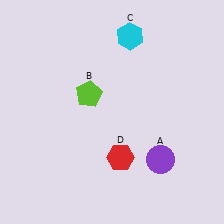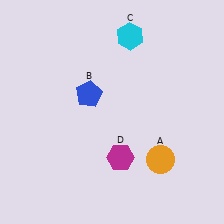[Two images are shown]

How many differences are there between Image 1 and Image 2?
There are 3 differences between the two images.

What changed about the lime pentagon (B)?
In Image 1, B is lime. In Image 2, it changed to blue.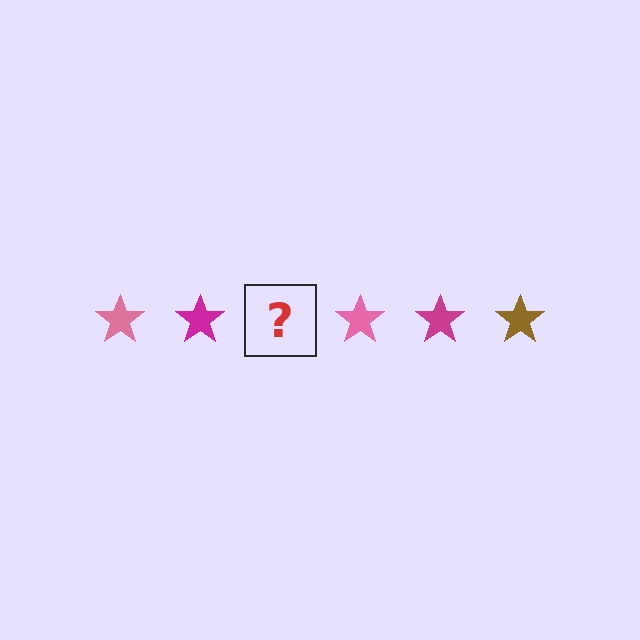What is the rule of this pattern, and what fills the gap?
The rule is that the pattern cycles through pink, magenta, brown stars. The gap should be filled with a brown star.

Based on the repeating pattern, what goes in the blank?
The blank should be a brown star.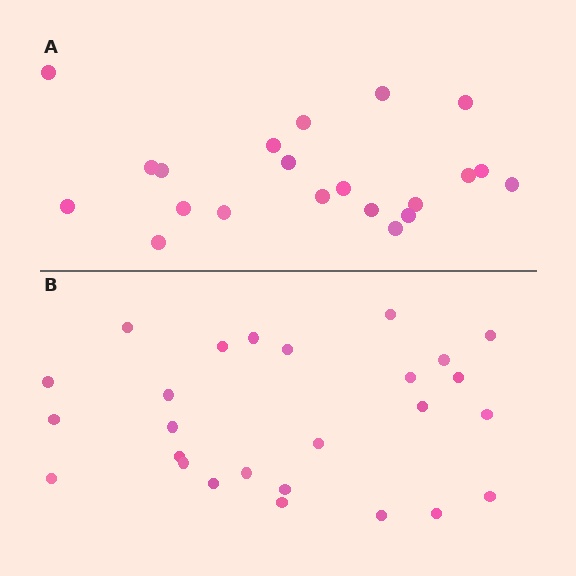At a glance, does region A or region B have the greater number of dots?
Region B (the bottom region) has more dots.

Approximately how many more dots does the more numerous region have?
Region B has about 5 more dots than region A.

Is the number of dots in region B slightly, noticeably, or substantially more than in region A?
Region B has only slightly more — the two regions are fairly close. The ratio is roughly 1.2 to 1.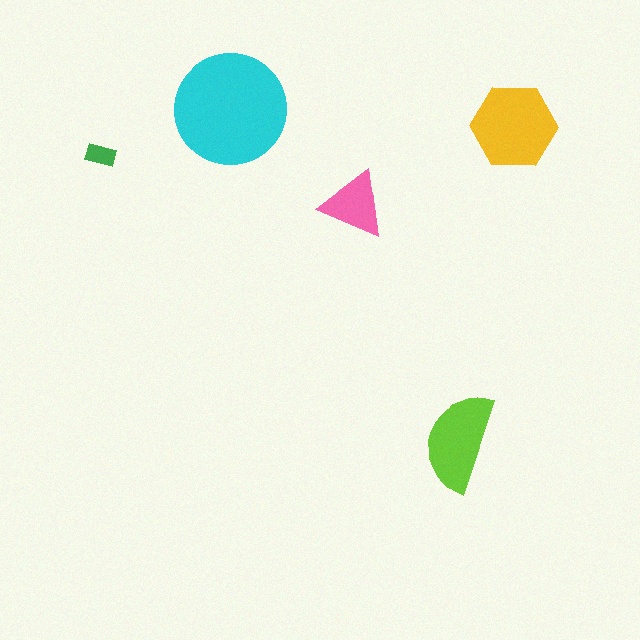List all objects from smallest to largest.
The green rectangle, the pink triangle, the lime semicircle, the yellow hexagon, the cyan circle.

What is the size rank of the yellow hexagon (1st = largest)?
2nd.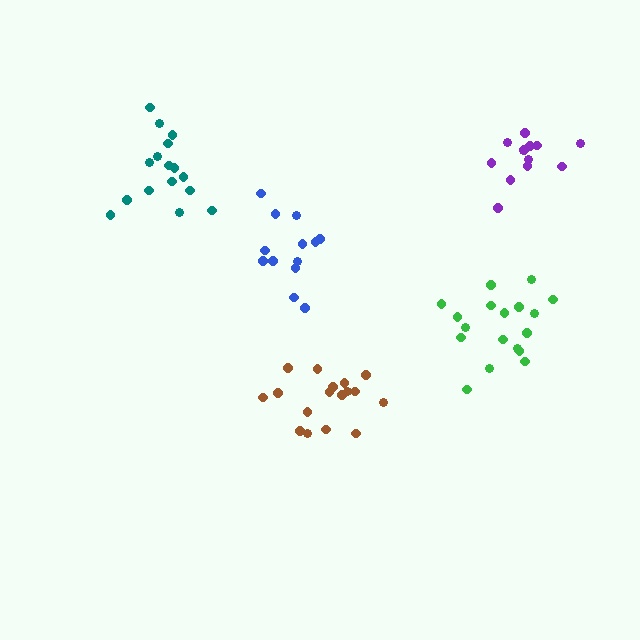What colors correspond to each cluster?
The clusters are colored: brown, purple, green, blue, teal.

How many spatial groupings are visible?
There are 5 spatial groupings.